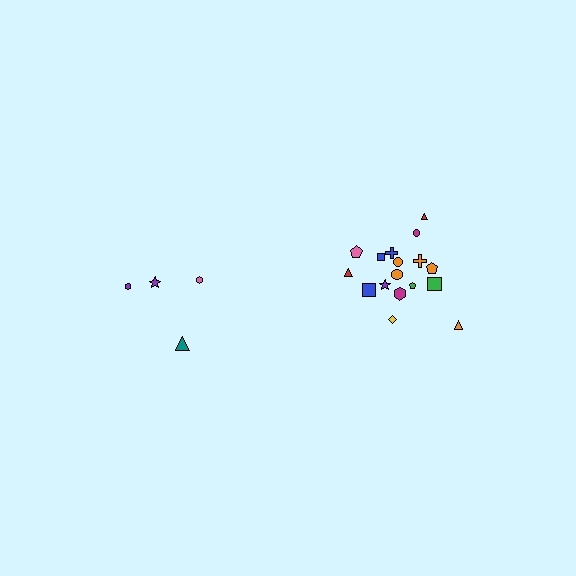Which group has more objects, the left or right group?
The right group.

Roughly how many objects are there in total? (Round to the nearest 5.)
Roughly 20 objects in total.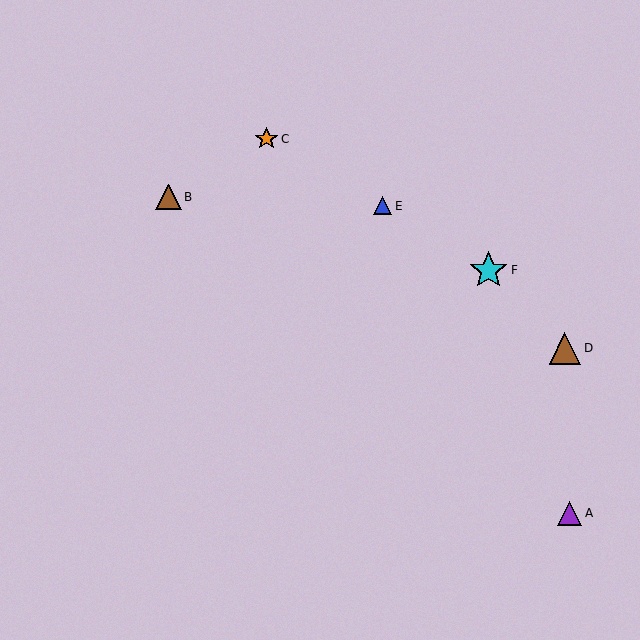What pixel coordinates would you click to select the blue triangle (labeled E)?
Click at (383, 206) to select the blue triangle E.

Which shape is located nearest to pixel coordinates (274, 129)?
The orange star (labeled C) at (267, 139) is nearest to that location.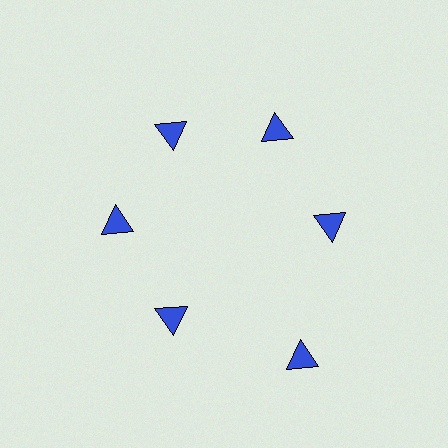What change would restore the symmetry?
The symmetry would be restored by moving it inward, back onto the ring so that all 6 triangles sit at equal angles and equal distance from the center.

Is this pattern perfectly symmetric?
No. The 6 blue triangles are arranged in a ring, but one element near the 5 o'clock position is pushed outward from the center, breaking the 6-fold rotational symmetry.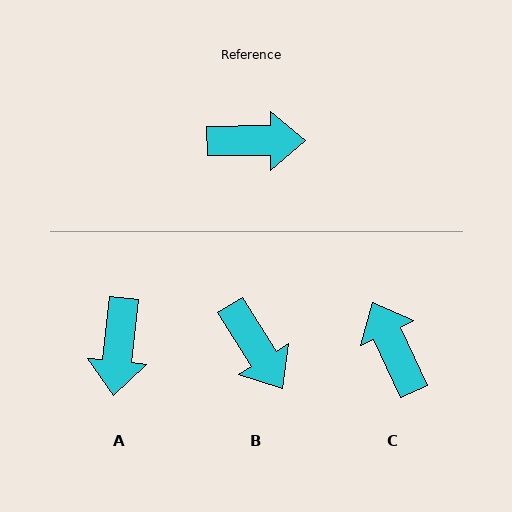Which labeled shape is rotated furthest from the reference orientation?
C, about 114 degrees away.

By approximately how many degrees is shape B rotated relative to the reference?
Approximately 58 degrees clockwise.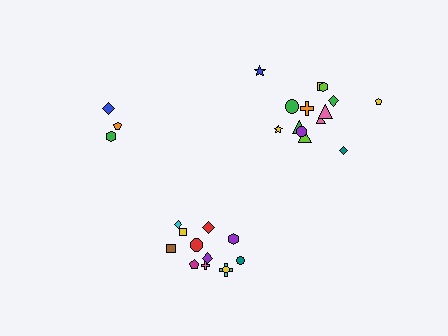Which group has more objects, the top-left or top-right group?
The top-right group.